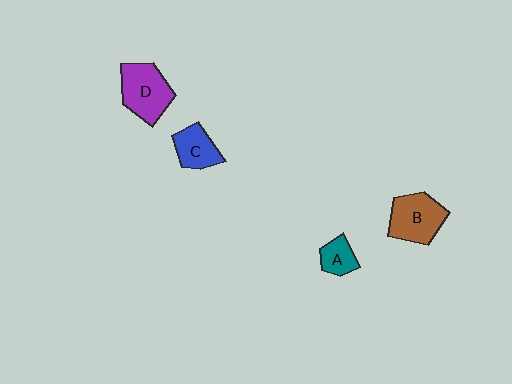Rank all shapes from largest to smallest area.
From largest to smallest: D (purple), B (brown), C (blue), A (teal).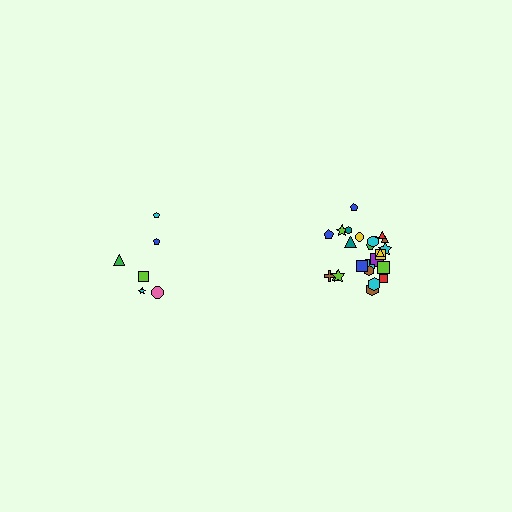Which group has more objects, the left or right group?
The right group.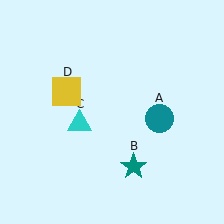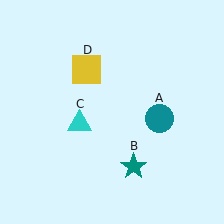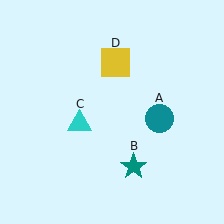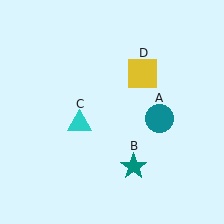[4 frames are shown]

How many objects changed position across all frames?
1 object changed position: yellow square (object D).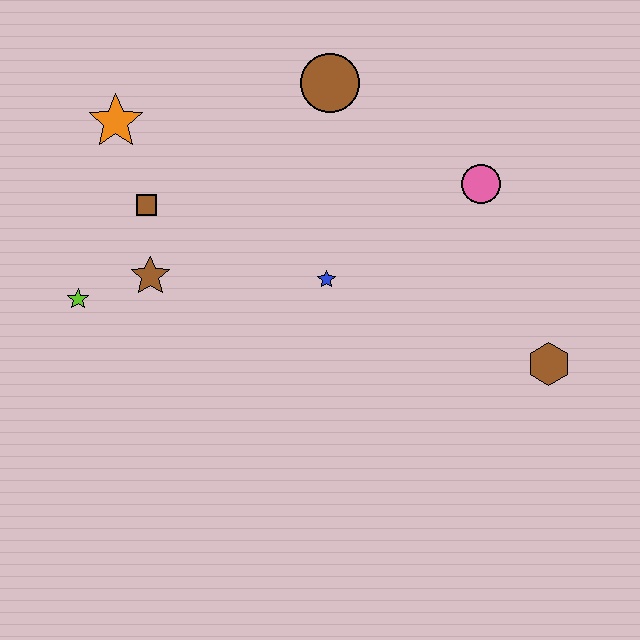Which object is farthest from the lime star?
The brown hexagon is farthest from the lime star.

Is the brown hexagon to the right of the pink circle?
Yes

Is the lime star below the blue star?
Yes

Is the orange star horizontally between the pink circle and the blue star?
No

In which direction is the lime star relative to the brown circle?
The lime star is to the left of the brown circle.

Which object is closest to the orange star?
The brown square is closest to the orange star.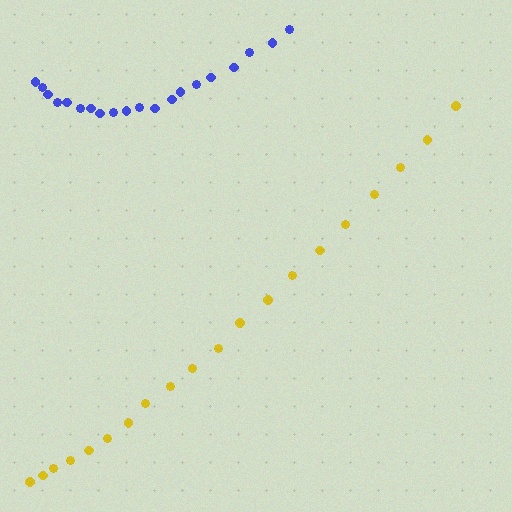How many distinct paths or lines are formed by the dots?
There are 2 distinct paths.